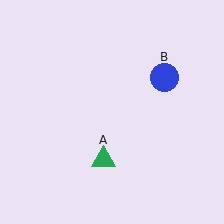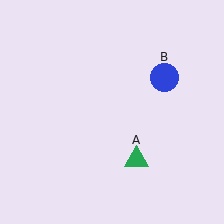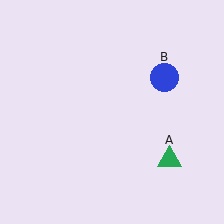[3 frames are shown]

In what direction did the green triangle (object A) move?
The green triangle (object A) moved right.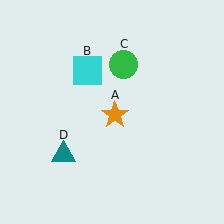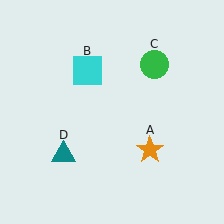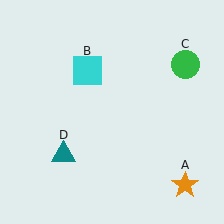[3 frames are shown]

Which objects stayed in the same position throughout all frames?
Cyan square (object B) and teal triangle (object D) remained stationary.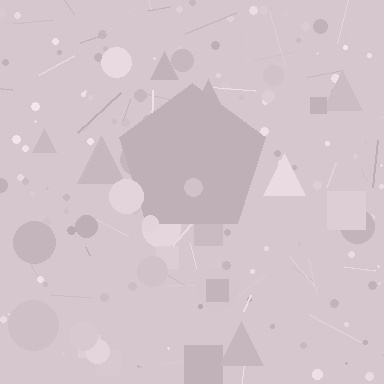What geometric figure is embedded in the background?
A pentagon is embedded in the background.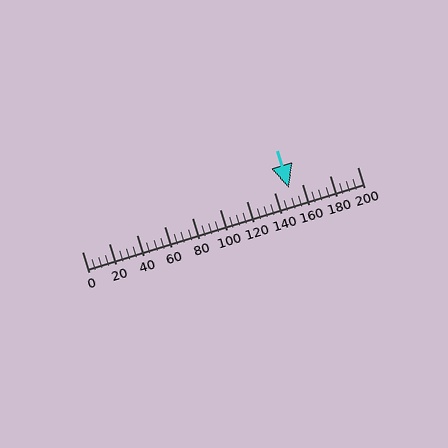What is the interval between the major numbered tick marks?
The major tick marks are spaced 20 units apart.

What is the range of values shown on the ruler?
The ruler shows values from 0 to 200.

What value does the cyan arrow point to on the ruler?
The cyan arrow points to approximately 150.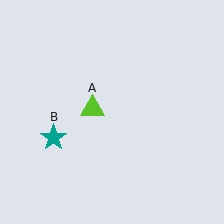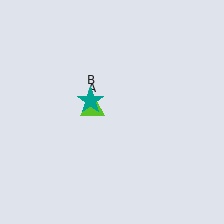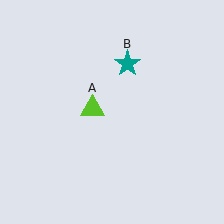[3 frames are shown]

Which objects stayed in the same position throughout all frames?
Lime triangle (object A) remained stationary.